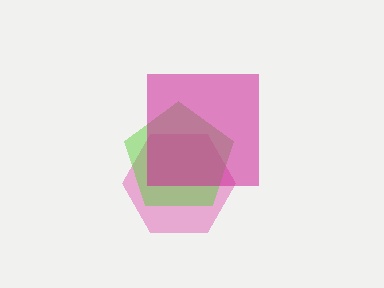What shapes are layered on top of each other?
The layered shapes are: a pink hexagon, a lime pentagon, a magenta square.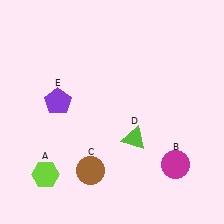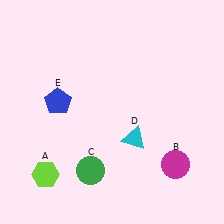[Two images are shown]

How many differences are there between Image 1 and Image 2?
There are 3 differences between the two images.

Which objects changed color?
C changed from brown to green. D changed from lime to cyan. E changed from purple to blue.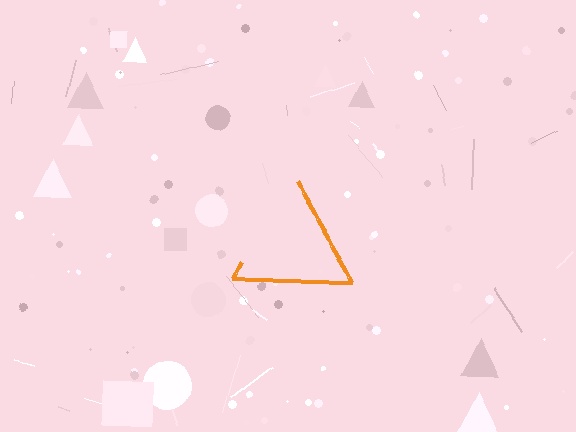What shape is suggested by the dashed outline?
The dashed outline suggests a triangle.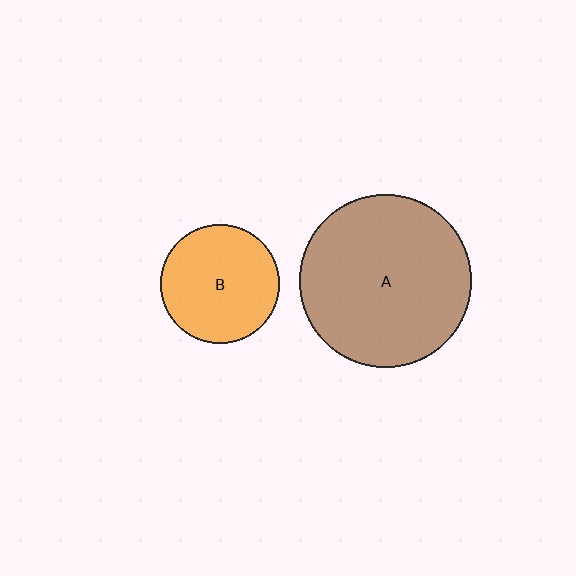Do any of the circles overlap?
No, none of the circles overlap.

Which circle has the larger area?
Circle A (brown).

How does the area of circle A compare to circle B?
Approximately 2.1 times.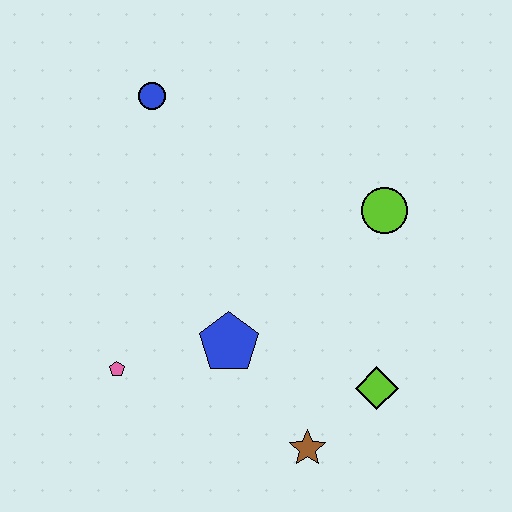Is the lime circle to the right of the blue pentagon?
Yes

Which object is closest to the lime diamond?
The brown star is closest to the lime diamond.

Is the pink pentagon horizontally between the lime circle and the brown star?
No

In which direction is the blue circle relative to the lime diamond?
The blue circle is above the lime diamond.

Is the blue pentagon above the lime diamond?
Yes